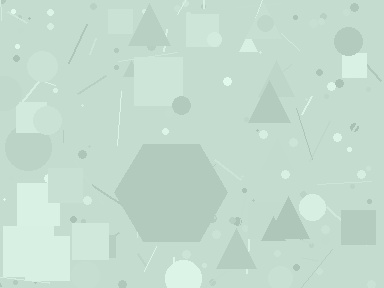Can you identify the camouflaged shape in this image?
The camouflaged shape is a hexagon.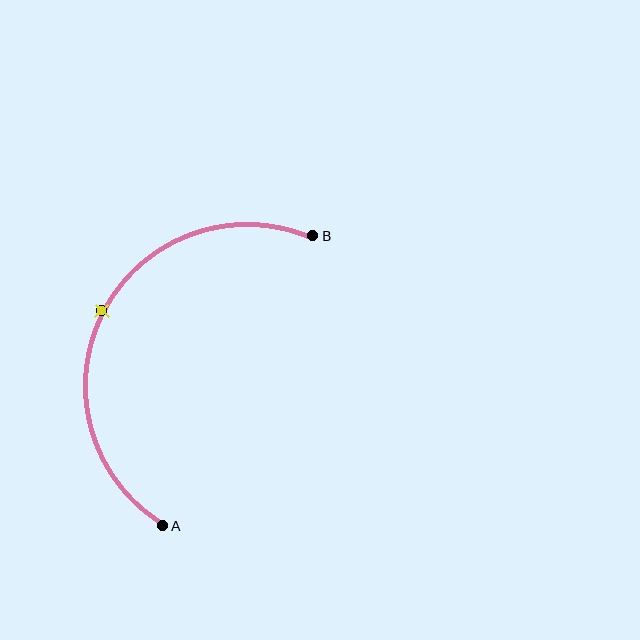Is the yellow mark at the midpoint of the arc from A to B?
Yes. The yellow mark lies on the arc at equal arc-length from both A and B — it is the arc midpoint.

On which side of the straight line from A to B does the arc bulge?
The arc bulges to the left of the straight line connecting A and B.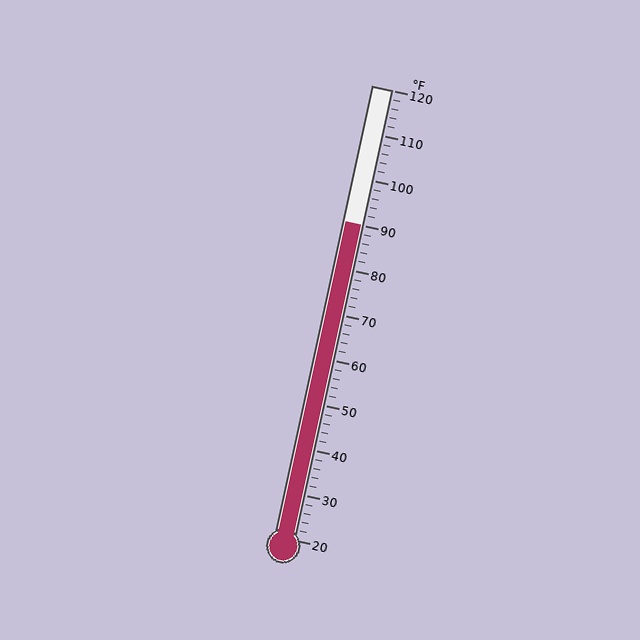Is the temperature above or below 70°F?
The temperature is above 70°F.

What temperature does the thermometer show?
The thermometer shows approximately 90°F.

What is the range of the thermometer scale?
The thermometer scale ranges from 20°F to 120°F.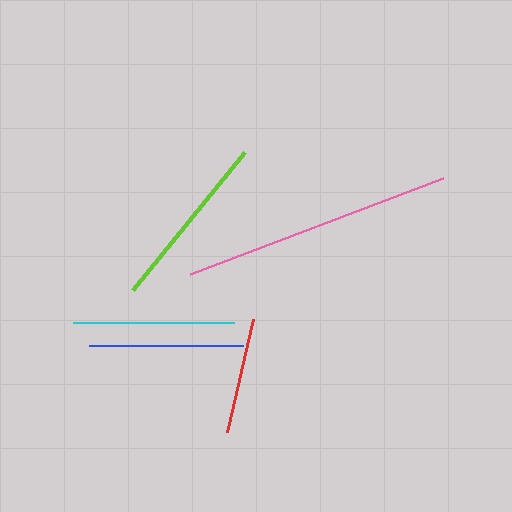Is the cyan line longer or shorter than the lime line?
The lime line is longer than the cyan line.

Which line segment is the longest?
The pink line is the longest at approximately 271 pixels.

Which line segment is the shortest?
The red line is the shortest at approximately 116 pixels.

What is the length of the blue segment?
The blue segment is approximately 154 pixels long.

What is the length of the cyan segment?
The cyan segment is approximately 161 pixels long.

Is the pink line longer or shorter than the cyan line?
The pink line is longer than the cyan line.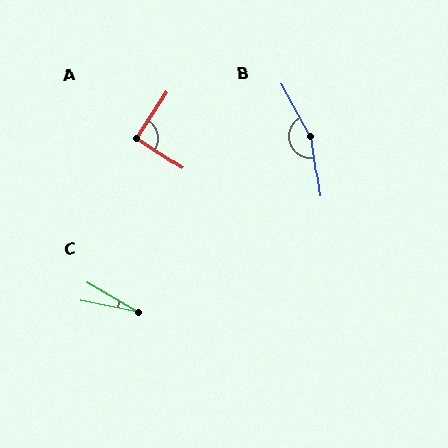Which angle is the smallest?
C, at approximately 19 degrees.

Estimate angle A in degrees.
Approximately 91 degrees.